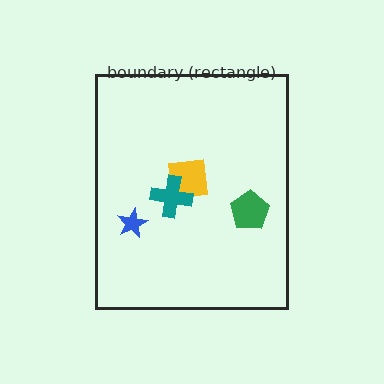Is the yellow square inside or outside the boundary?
Inside.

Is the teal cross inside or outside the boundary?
Inside.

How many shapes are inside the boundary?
4 inside, 0 outside.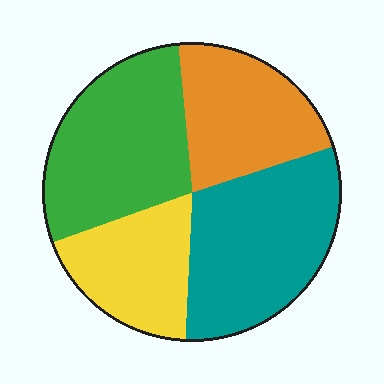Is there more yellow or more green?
Green.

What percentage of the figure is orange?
Orange covers about 20% of the figure.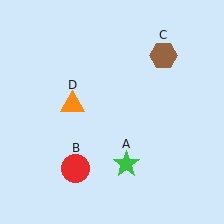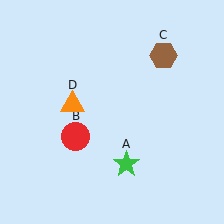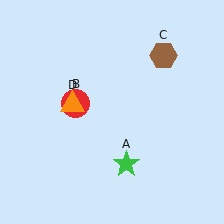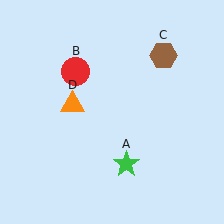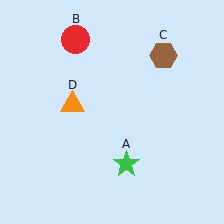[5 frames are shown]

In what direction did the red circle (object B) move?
The red circle (object B) moved up.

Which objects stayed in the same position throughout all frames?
Green star (object A) and brown hexagon (object C) and orange triangle (object D) remained stationary.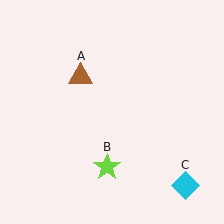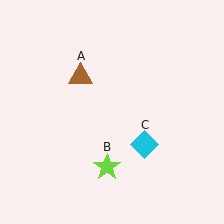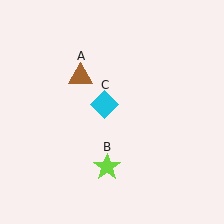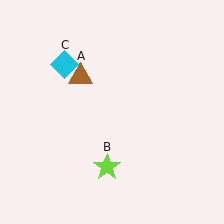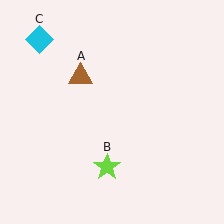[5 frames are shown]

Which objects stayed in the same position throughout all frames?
Brown triangle (object A) and lime star (object B) remained stationary.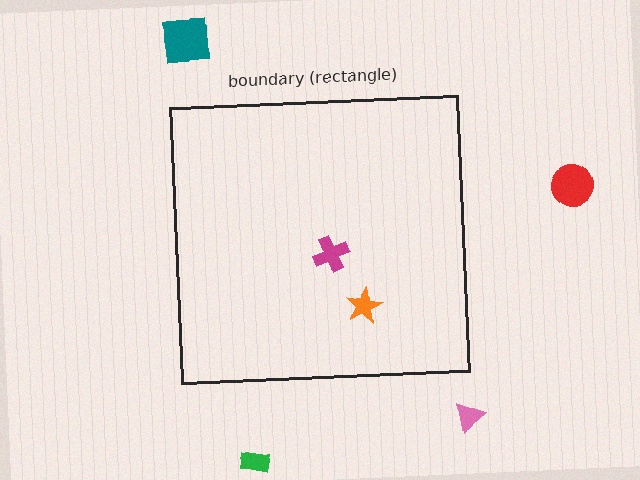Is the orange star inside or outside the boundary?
Inside.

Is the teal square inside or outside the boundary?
Outside.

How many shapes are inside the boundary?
2 inside, 4 outside.